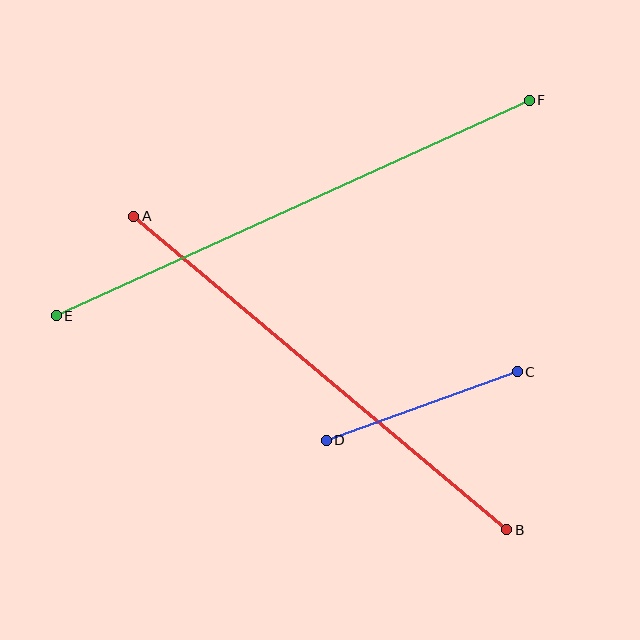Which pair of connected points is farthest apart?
Points E and F are farthest apart.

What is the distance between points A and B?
The distance is approximately 487 pixels.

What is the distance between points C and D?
The distance is approximately 203 pixels.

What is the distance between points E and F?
The distance is approximately 520 pixels.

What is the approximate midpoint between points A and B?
The midpoint is at approximately (320, 373) pixels.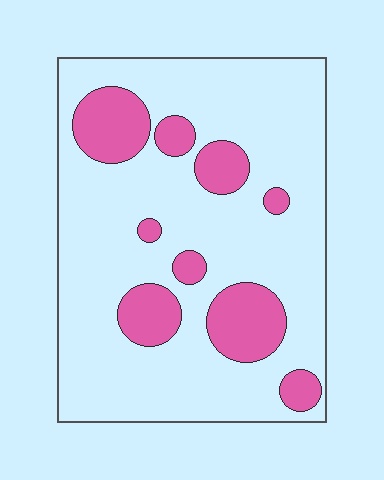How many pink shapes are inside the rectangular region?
9.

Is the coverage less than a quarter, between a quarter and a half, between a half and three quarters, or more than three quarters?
Less than a quarter.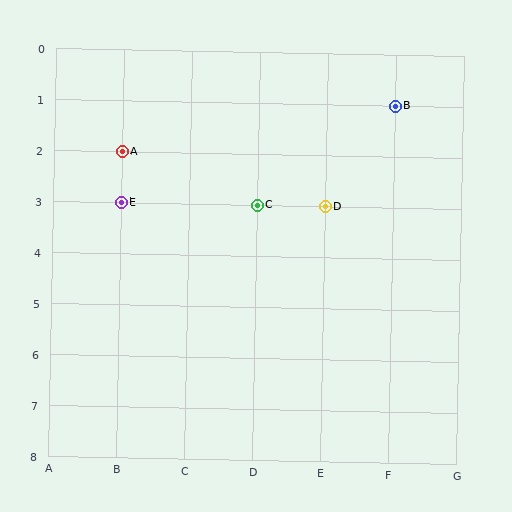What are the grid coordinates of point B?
Point B is at grid coordinates (F, 1).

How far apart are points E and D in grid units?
Points E and D are 3 columns apart.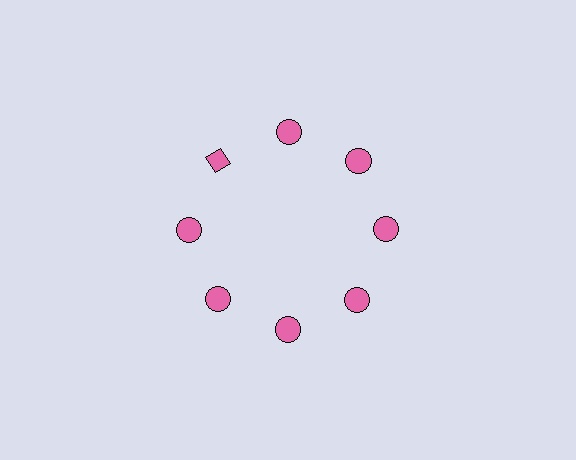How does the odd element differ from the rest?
It has a different shape: diamond instead of circle.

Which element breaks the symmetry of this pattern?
The pink diamond at roughly the 10 o'clock position breaks the symmetry. All other shapes are pink circles.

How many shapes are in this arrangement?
There are 8 shapes arranged in a ring pattern.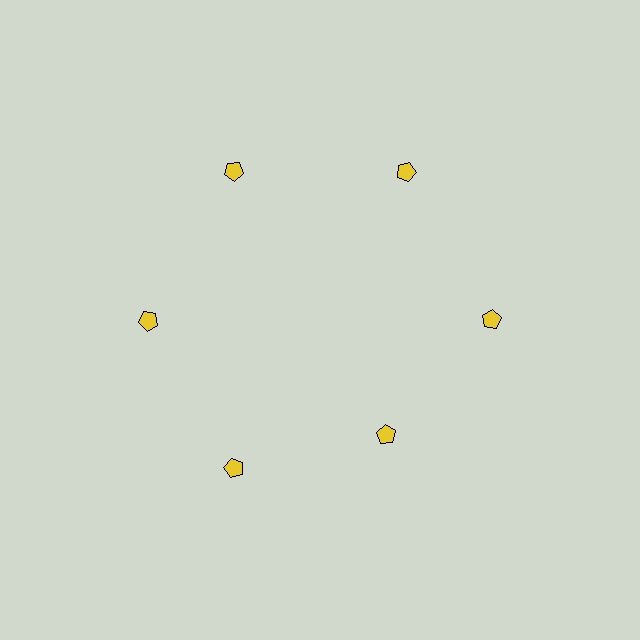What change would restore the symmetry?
The symmetry would be restored by moving it outward, back onto the ring so that all 6 pentagons sit at equal angles and equal distance from the center.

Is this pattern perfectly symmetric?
No. The 6 yellow pentagons are arranged in a ring, but one element near the 5 o'clock position is pulled inward toward the center, breaking the 6-fold rotational symmetry.